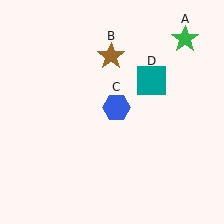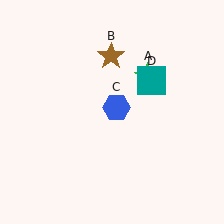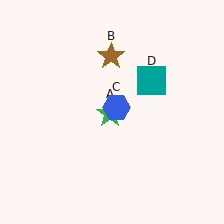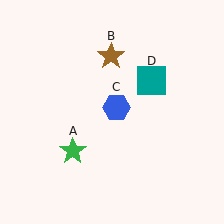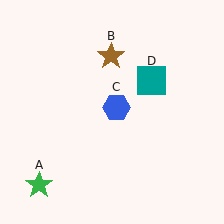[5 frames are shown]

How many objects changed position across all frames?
1 object changed position: green star (object A).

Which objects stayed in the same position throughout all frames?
Brown star (object B) and blue hexagon (object C) and teal square (object D) remained stationary.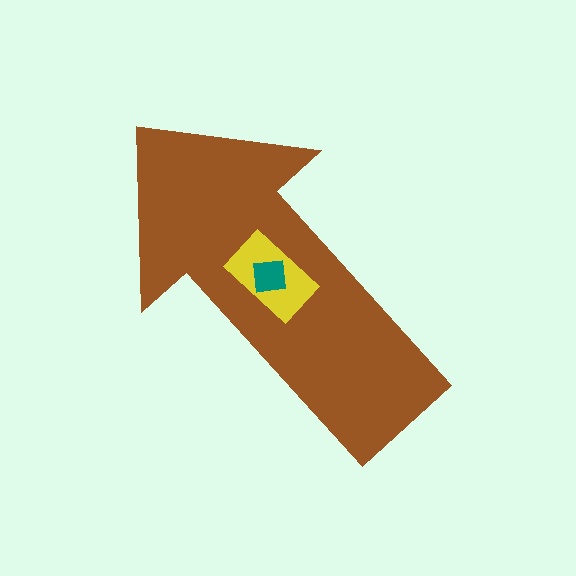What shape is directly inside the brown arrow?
The yellow rectangle.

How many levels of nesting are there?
3.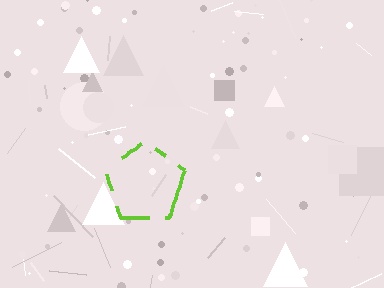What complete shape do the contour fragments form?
The contour fragments form a pentagon.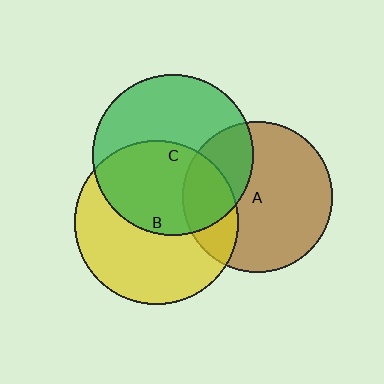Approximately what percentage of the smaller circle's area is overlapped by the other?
Approximately 25%.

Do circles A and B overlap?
Yes.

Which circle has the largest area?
Circle B (yellow).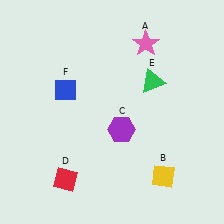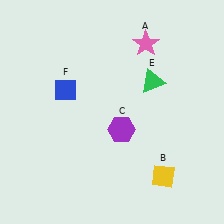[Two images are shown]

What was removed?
The red diamond (D) was removed in Image 2.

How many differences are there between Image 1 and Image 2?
There is 1 difference between the two images.